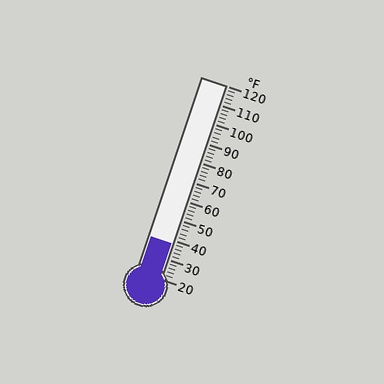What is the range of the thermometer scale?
The thermometer scale ranges from 20°F to 120°F.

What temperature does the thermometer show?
The thermometer shows approximately 38°F.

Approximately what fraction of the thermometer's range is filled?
The thermometer is filled to approximately 20% of its range.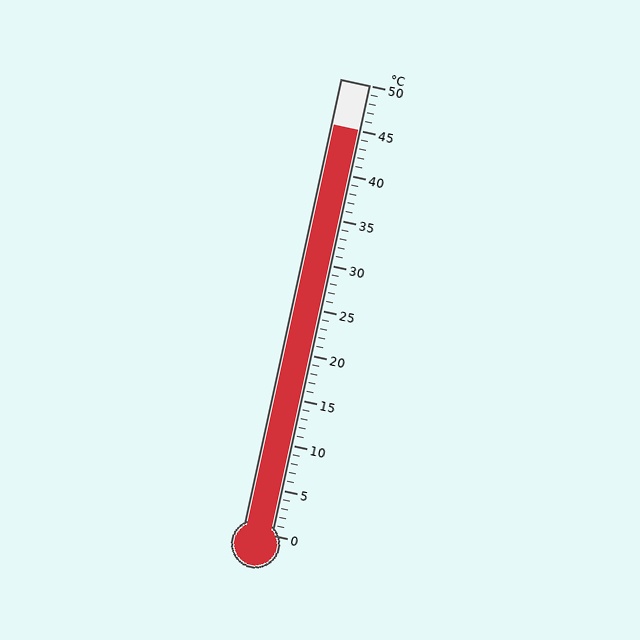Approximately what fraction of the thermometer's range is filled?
The thermometer is filled to approximately 90% of its range.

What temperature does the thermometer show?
The thermometer shows approximately 45°C.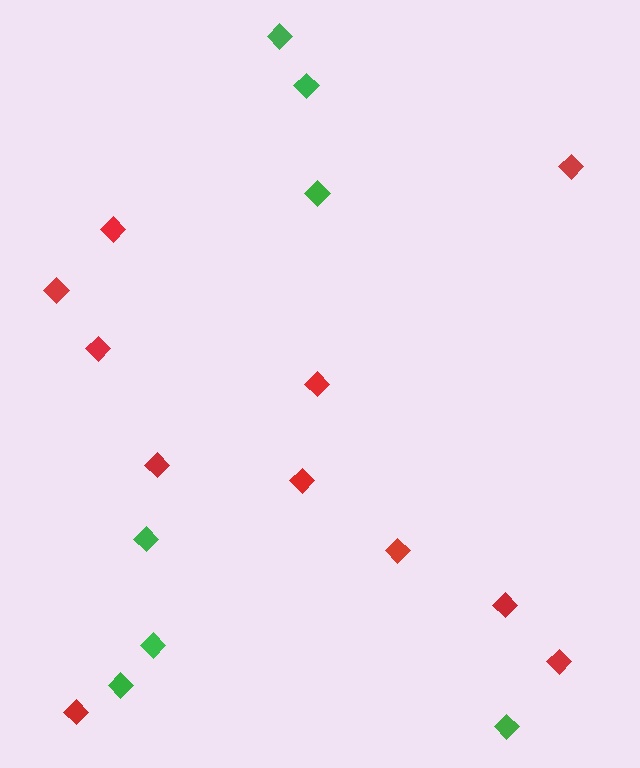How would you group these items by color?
There are 2 groups: one group of green diamonds (7) and one group of red diamonds (11).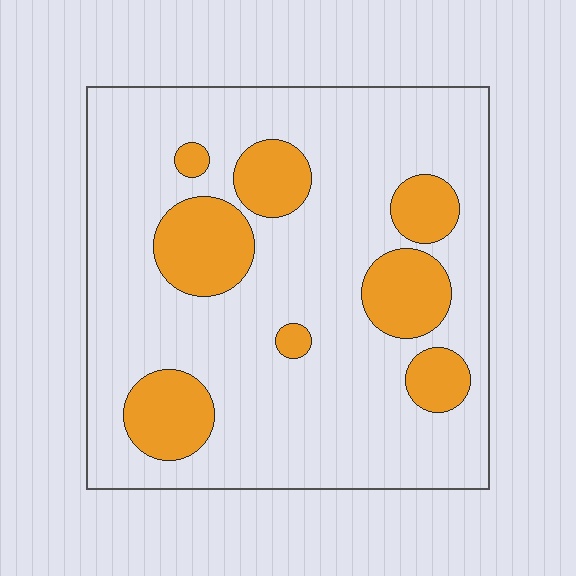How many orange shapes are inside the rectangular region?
8.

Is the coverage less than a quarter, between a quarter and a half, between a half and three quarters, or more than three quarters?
Less than a quarter.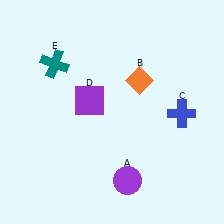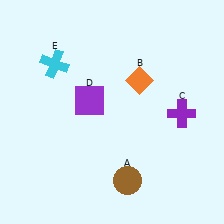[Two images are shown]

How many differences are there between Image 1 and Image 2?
There are 3 differences between the two images.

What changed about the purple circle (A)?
In Image 1, A is purple. In Image 2, it changed to brown.